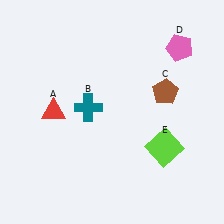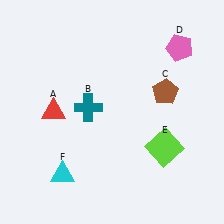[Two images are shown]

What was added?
A cyan triangle (F) was added in Image 2.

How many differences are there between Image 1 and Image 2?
There is 1 difference between the two images.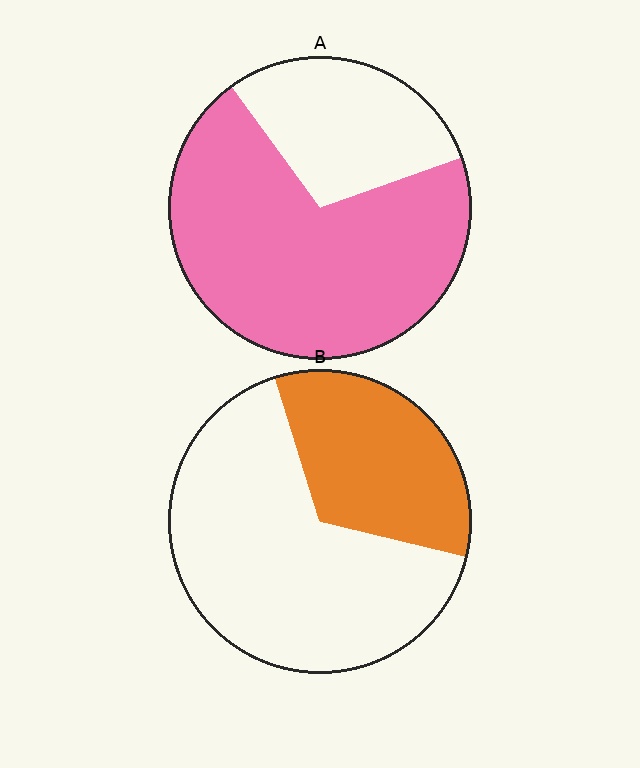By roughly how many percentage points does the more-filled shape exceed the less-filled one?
By roughly 35 percentage points (A over B).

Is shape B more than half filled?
No.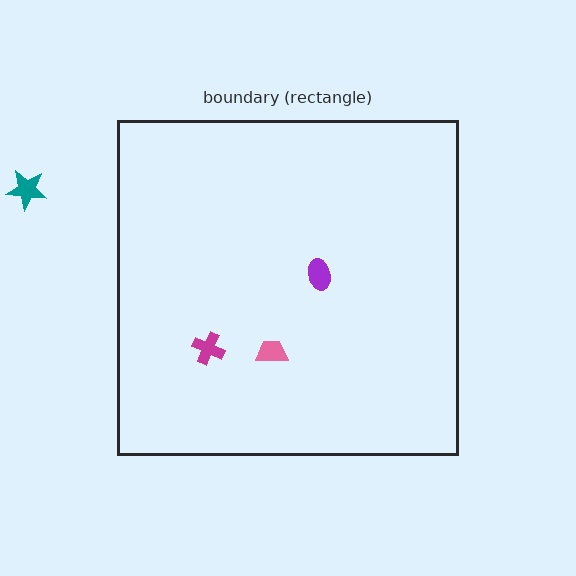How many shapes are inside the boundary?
3 inside, 1 outside.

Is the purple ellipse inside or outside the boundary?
Inside.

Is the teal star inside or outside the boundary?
Outside.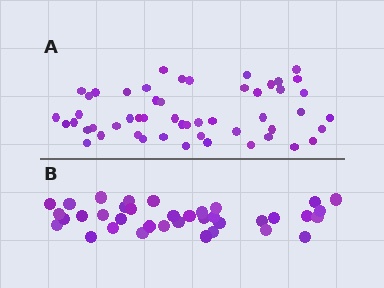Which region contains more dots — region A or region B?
Region A (the top region) has more dots.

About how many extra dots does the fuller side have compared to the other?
Region A has approximately 15 more dots than region B.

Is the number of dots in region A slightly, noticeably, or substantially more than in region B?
Region A has noticeably more, but not dramatically so. The ratio is roughly 1.4 to 1.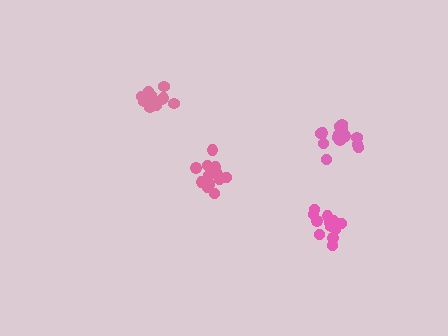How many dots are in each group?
Group 1: 15 dots, Group 2: 15 dots, Group 3: 15 dots, Group 4: 16 dots (61 total).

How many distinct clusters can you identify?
There are 4 distinct clusters.